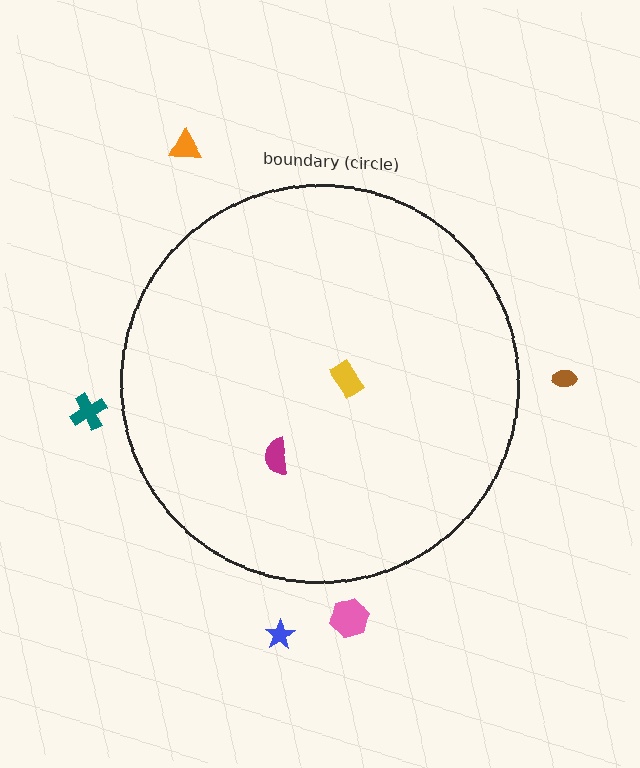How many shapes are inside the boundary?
2 inside, 5 outside.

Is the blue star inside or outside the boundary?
Outside.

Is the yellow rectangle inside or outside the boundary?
Inside.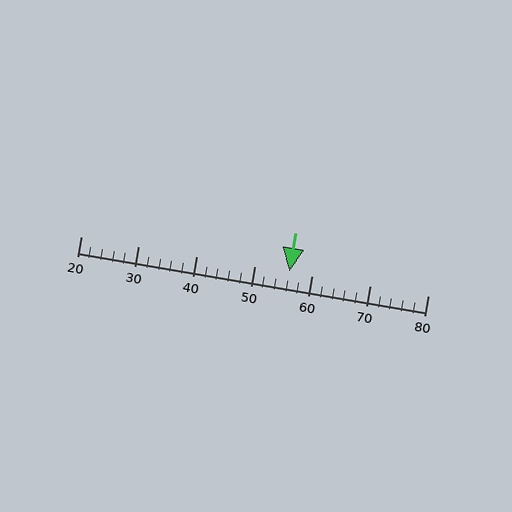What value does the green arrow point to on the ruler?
The green arrow points to approximately 56.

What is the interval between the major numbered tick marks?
The major tick marks are spaced 10 units apart.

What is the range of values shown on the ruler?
The ruler shows values from 20 to 80.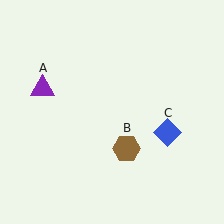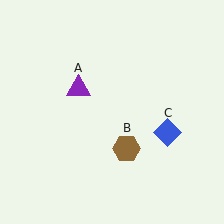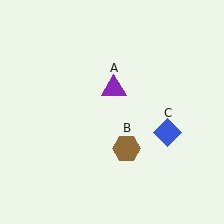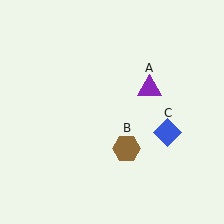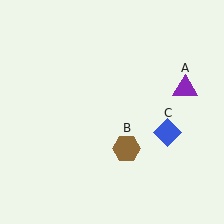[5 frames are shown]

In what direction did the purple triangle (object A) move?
The purple triangle (object A) moved right.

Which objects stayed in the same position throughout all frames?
Brown hexagon (object B) and blue diamond (object C) remained stationary.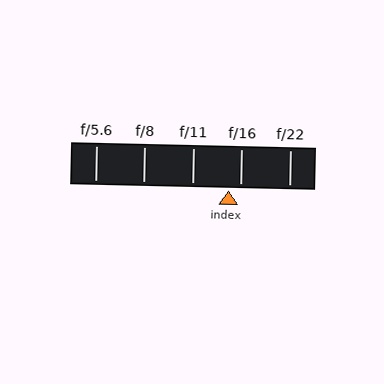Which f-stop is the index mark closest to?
The index mark is closest to f/16.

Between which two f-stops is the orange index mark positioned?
The index mark is between f/11 and f/16.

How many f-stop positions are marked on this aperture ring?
There are 5 f-stop positions marked.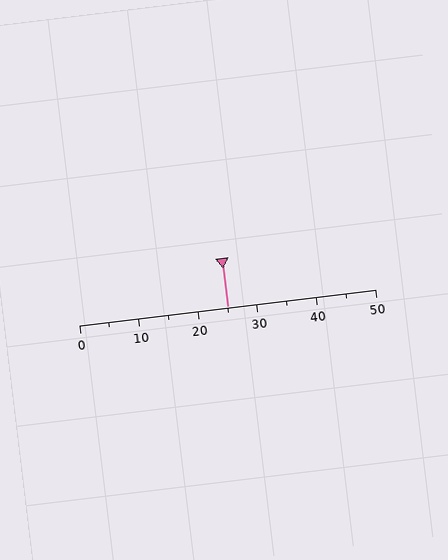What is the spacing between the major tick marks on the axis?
The major ticks are spaced 10 apart.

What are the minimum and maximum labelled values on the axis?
The axis runs from 0 to 50.